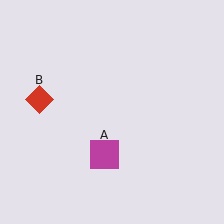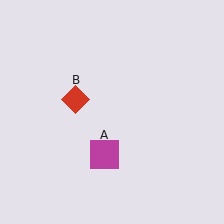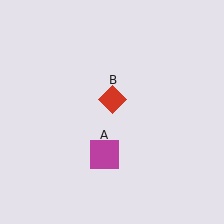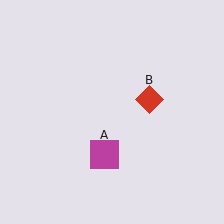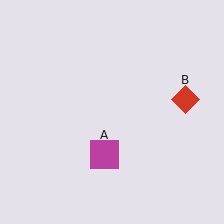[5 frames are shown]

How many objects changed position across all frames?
1 object changed position: red diamond (object B).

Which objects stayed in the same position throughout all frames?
Magenta square (object A) remained stationary.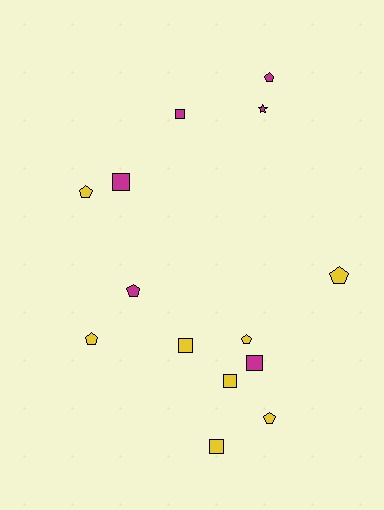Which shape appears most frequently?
Pentagon, with 7 objects.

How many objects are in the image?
There are 14 objects.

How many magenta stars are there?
There is 1 magenta star.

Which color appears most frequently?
Yellow, with 8 objects.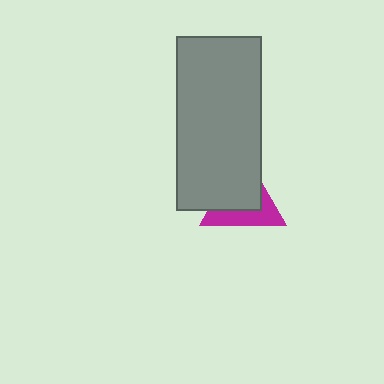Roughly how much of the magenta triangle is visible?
A small part of it is visible (roughly 41%).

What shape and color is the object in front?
The object in front is a gray rectangle.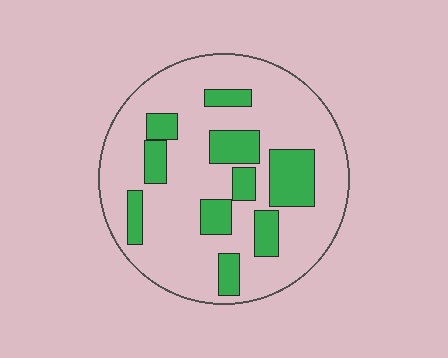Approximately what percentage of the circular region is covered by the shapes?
Approximately 25%.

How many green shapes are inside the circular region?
10.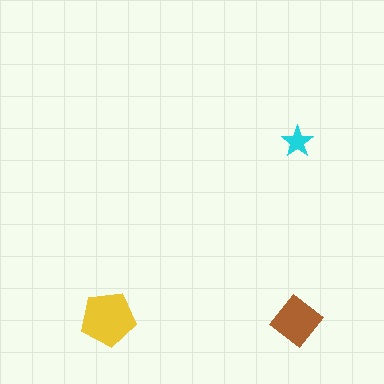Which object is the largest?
The yellow pentagon.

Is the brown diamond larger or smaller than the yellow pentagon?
Smaller.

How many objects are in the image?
There are 3 objects in the image.